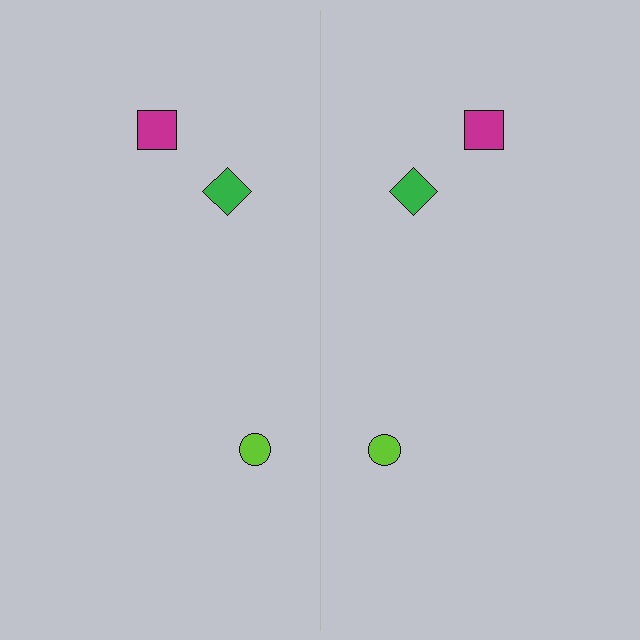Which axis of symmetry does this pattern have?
The pattern has a vertical axis of symmetry running through the center of the image.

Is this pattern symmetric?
Yes, this pattern has bilateral (reflection) symmetry.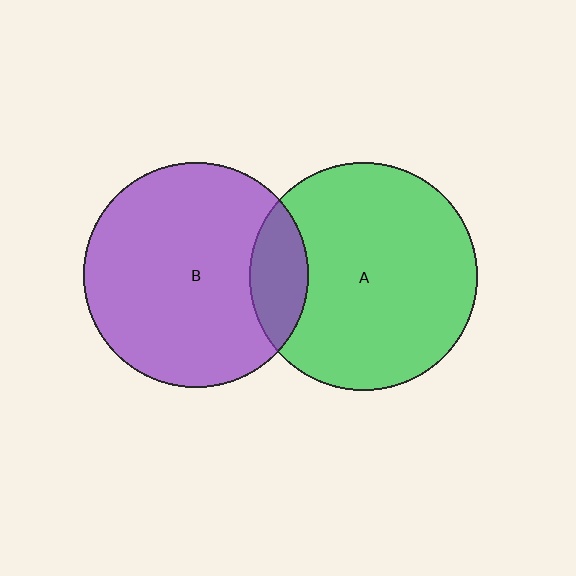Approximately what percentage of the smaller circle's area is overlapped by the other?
Approximately 15%.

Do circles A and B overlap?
Yes.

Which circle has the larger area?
Circle A (green).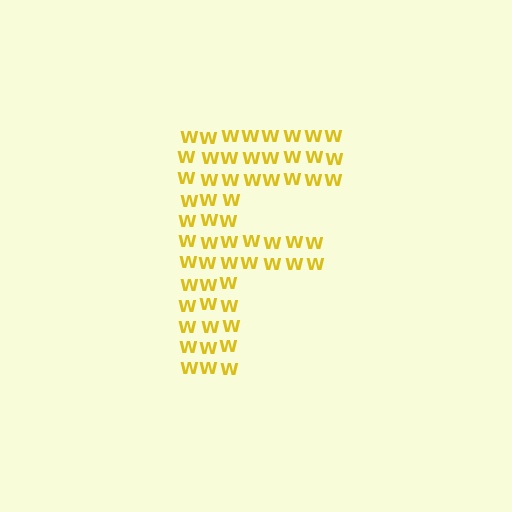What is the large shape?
The large shape is the letter F.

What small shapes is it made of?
It is made of small letter W's.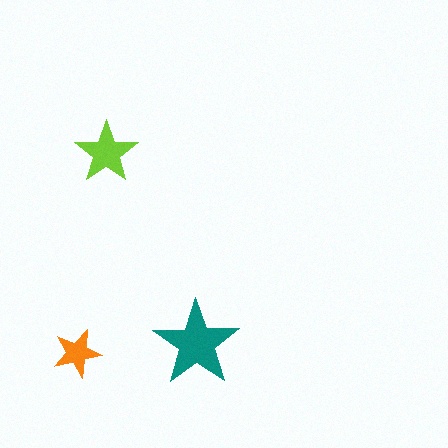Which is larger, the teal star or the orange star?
The teal one.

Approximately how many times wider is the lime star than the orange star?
About 1.5 times wider.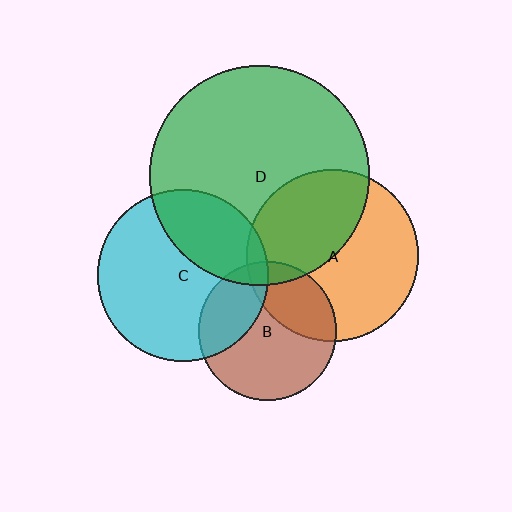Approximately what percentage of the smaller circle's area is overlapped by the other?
Approximately 30%.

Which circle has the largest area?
Circle D (green).